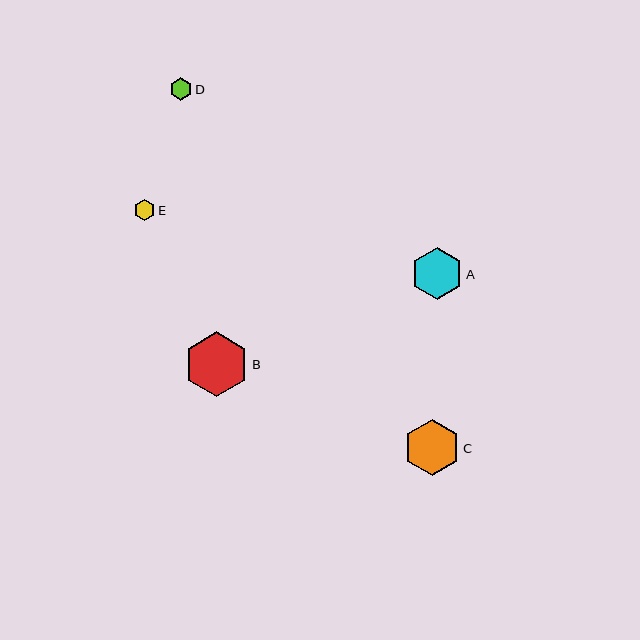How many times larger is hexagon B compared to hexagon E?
Hexagon B is approximately 3.1 times the size of hexagon E.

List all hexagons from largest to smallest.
From largest to smallest: B, C, A, D, E.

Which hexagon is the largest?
Hexagon B is the largest with a size of approximately 65 pixels.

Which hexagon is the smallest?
Hexagon E is the smallest with a size of approximately 21 pixels.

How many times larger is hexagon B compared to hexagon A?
Hexagon B is approximately 1.3 times the size of hexagon A.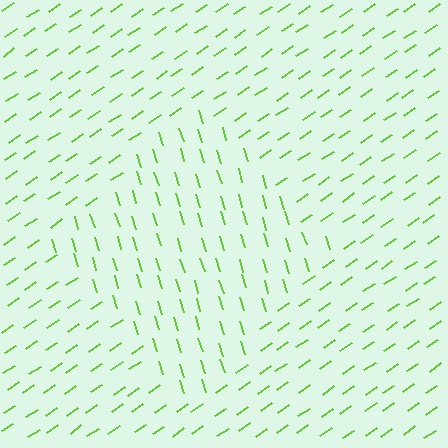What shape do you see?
I see a diamond.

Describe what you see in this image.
The image is filled with small lime line segments. A diamond region in the image has lines oriented differently from the surrounding lines, creating a visible texture boundary.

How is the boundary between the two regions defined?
The boundary is defined purely by a change in line orientation (approximately 73 degrees difference). All lines are the same color and thickness.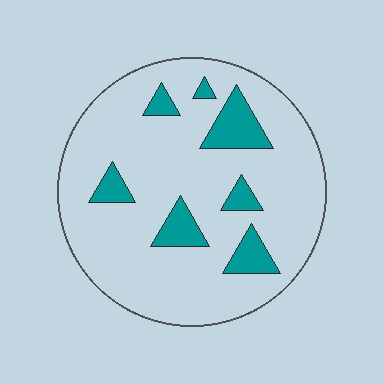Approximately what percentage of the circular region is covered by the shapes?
Approximately 15%.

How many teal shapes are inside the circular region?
7.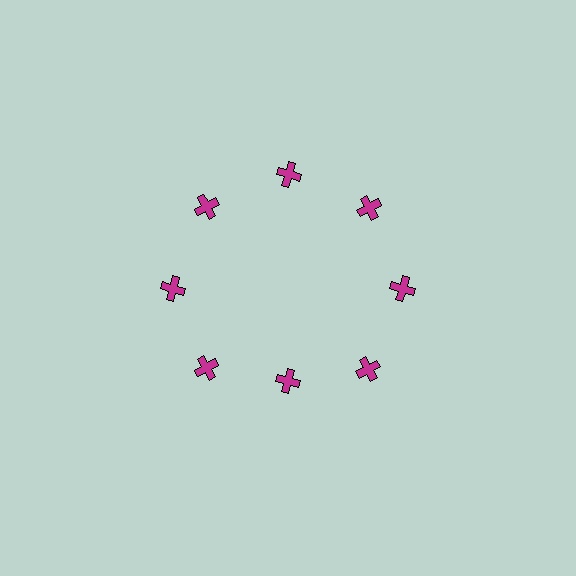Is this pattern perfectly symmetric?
No. The 8 magenta crosses are arranged in a ring, but one element near the 6 o'clock position is pulled inward toward the center, breaking the 8-fold rotational symmetry.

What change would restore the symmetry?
The symmetry would be restored by moving it outward, back onto the ring so that all 8 crosses sit at equal angles and equal distance from the center.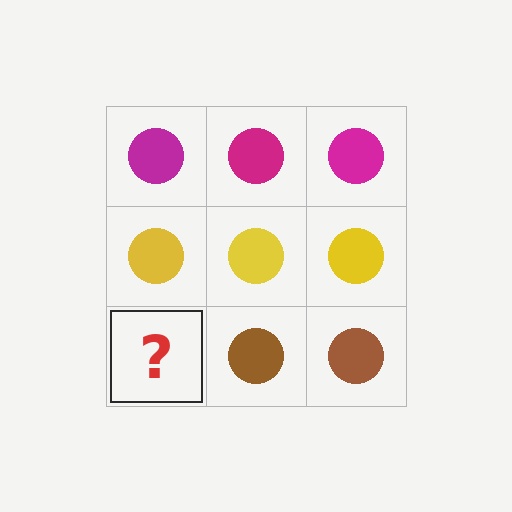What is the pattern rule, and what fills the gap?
The rule is that each row has a consistent color. The gap should be filled with a brown circle.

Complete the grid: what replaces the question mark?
The question mark should be replaced with a brown circle.